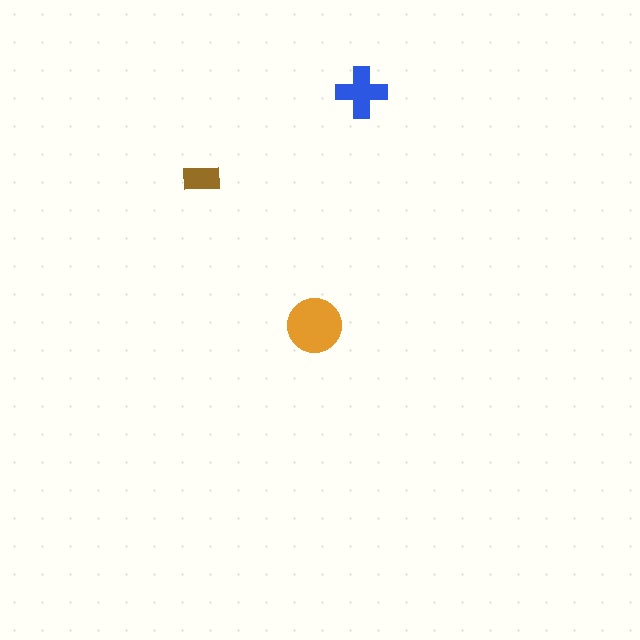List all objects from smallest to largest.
The brown rectangle, the blue cross, the orange circle.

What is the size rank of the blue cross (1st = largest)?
2nd.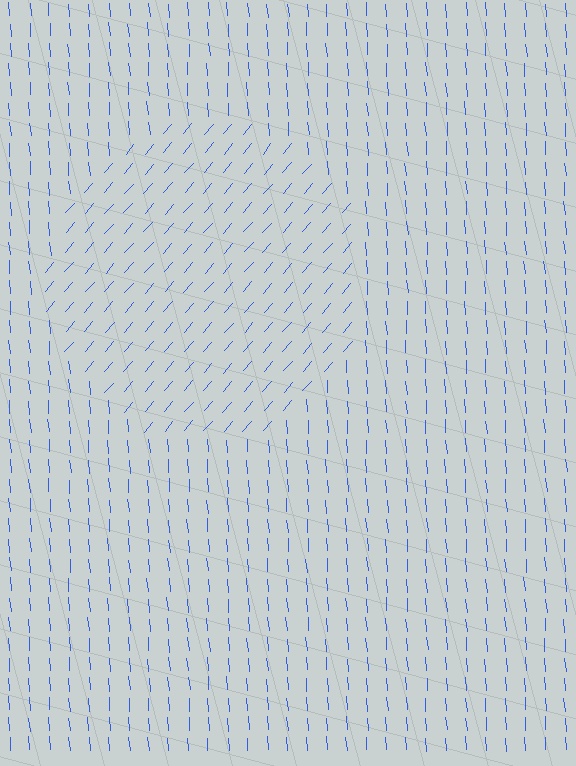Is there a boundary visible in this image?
Yes, there is a texture boundary formed by a change in line orientation.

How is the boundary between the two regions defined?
The boundary is defined purely by a change in line orientation (approximately 45 degrees difference). All lines are the same color and thickness.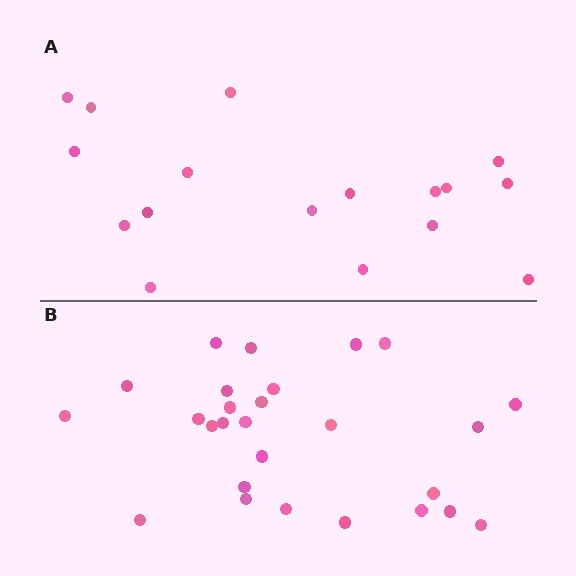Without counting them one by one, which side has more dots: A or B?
Region B (the bottom region) has more dots.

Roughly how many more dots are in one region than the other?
Region B has roughly 10 or so more dots than region A.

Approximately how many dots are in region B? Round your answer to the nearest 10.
About 30 dots. (The exact count is 27, which rounds to 30.)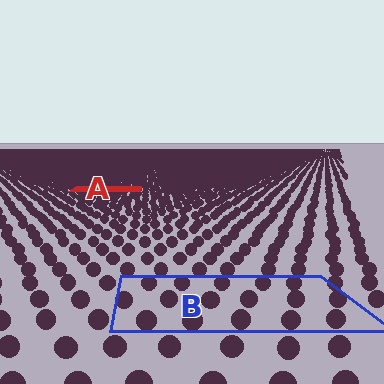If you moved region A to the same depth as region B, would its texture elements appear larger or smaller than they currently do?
They would appear larger. At a closer depth, the same texture elements are projected at a bigger on-screen size.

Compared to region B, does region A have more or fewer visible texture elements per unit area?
Region A has more texture elements per unit area — they are packed more densely because it is farther away.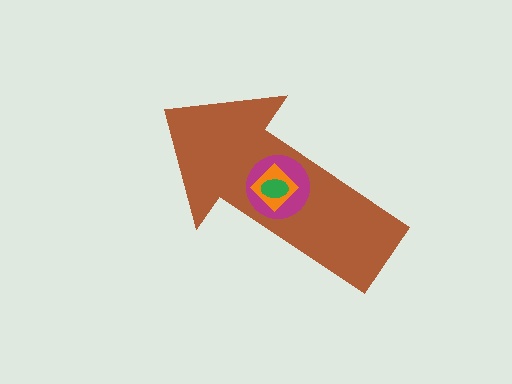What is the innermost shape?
The green ellipse.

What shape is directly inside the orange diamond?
The green ellipse.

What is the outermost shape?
The brown arrow.